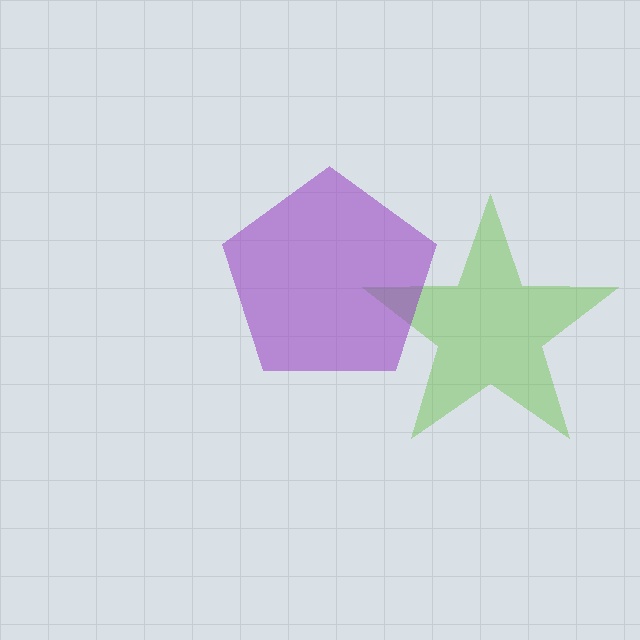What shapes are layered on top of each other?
The layered shapes are: a lime star, a purple pentagon.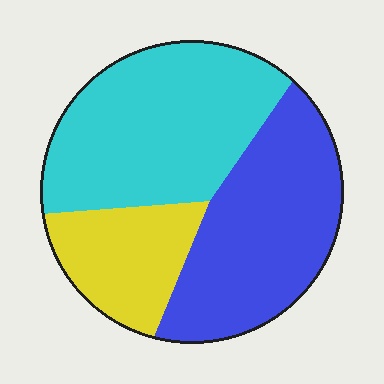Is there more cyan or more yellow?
Cyan.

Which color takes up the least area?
Yellow, at roughly 20%.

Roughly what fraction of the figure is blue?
Blue takes up between a quarter and a half of the figure.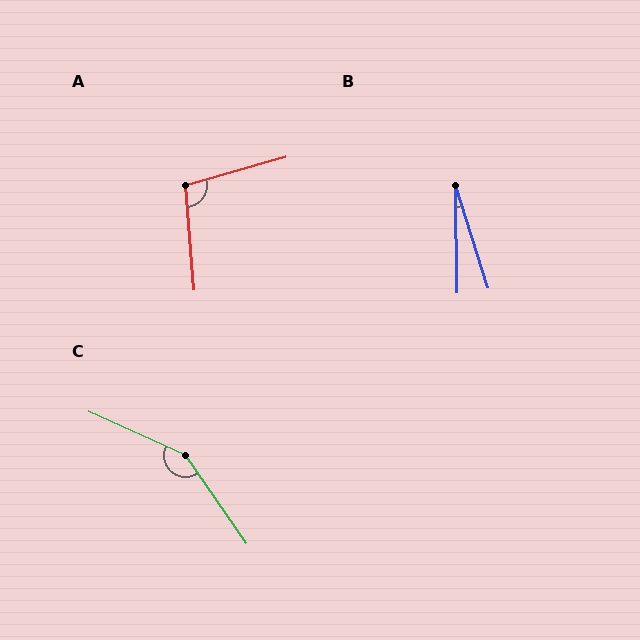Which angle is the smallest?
B, at approximately 17 degrees.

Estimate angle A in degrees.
Approximately 101 degrees.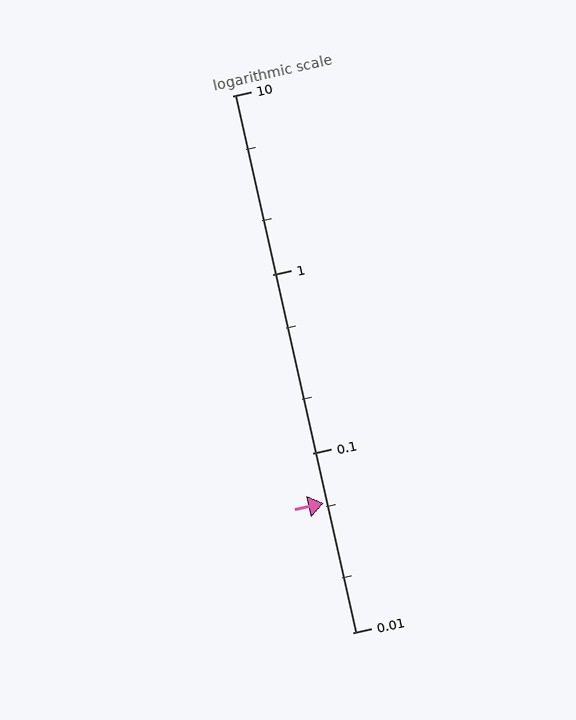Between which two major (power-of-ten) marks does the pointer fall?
The pointer is between 0.01 and 0.1.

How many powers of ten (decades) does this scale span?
The scale spans 3 decades, from 0.01 to 10.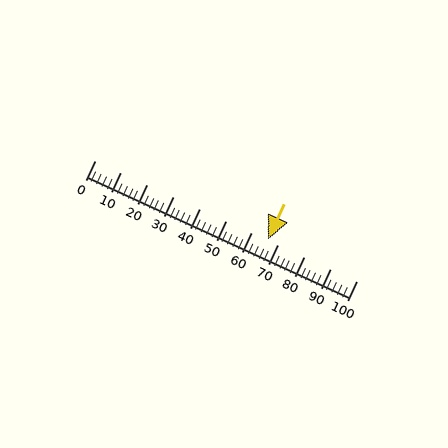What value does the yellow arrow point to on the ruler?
The yellow arrow points to approximately 66.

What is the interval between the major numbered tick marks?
The major tick marks are spaced 10 units apart.